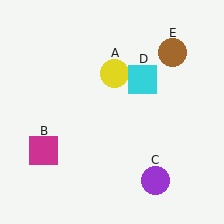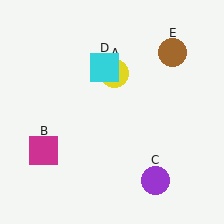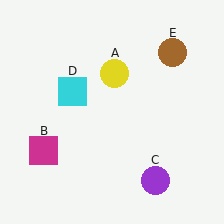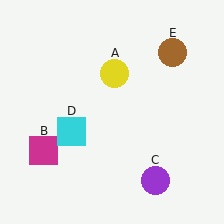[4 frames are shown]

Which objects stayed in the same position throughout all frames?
Yellow circle (object A) and magenta square (object B) and purple circle (object C) and brown circle (object E) remained stationary.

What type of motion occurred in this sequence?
The cyan square (object D) rotated counterclockwise around the center of the scene.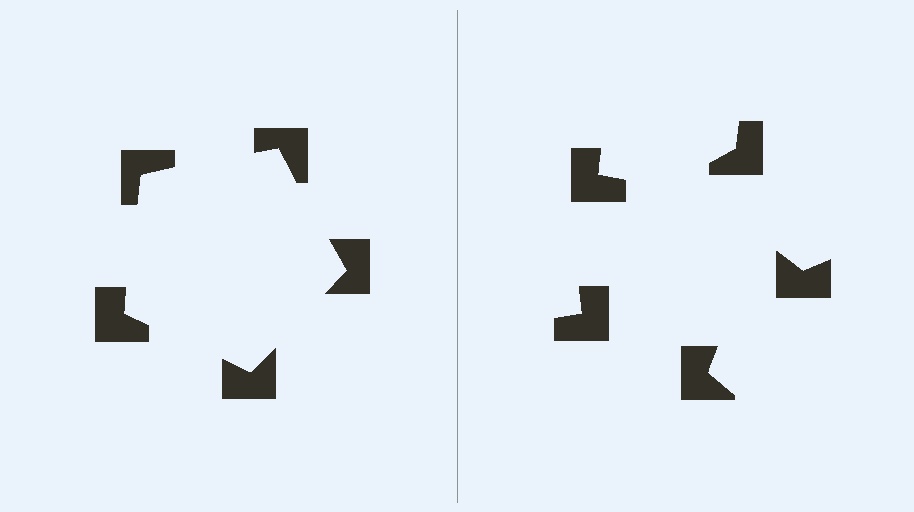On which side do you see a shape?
An illusory pentagon appears on the left side. On the right side the wedge cuts are rotated, so no coherent shape forms.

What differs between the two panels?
The notched squares are positioned identically on both sides; only the wedge orientations differ. On the left they align to a pentagon; on the right they are misaligned.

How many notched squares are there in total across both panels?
10 — 5 on each side.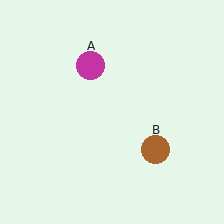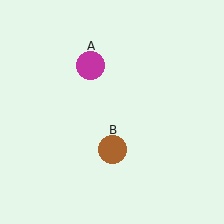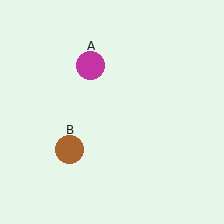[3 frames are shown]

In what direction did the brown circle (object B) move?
The brown circle (object B) moved left.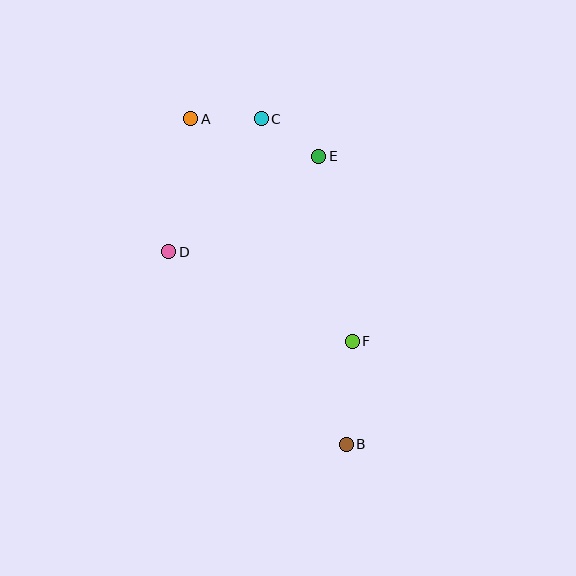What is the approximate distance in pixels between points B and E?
The distance between B and E is approximately 289 pixels.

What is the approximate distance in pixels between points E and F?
The distance between E and F is approximately 188 pixels.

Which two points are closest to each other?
Points C and E are closest to each other.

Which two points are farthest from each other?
Points A and B are farthest from each other.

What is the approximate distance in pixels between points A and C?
The distance between A and C is approximately 70 pixels.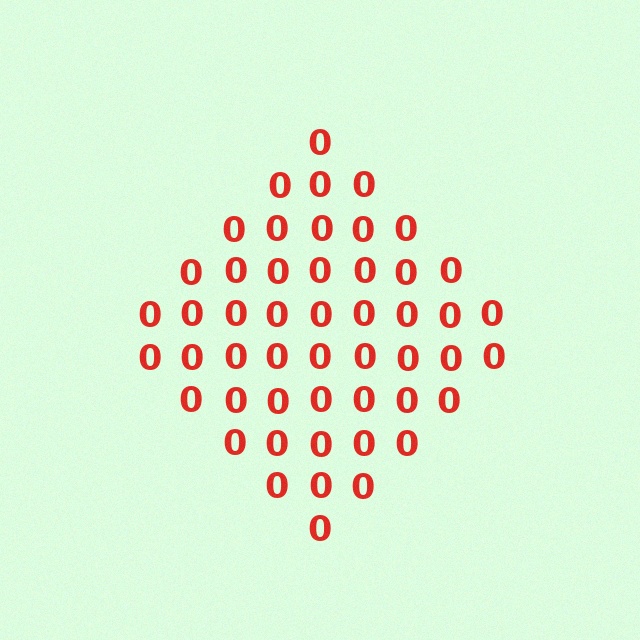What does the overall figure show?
The overall figure shows a diamond.